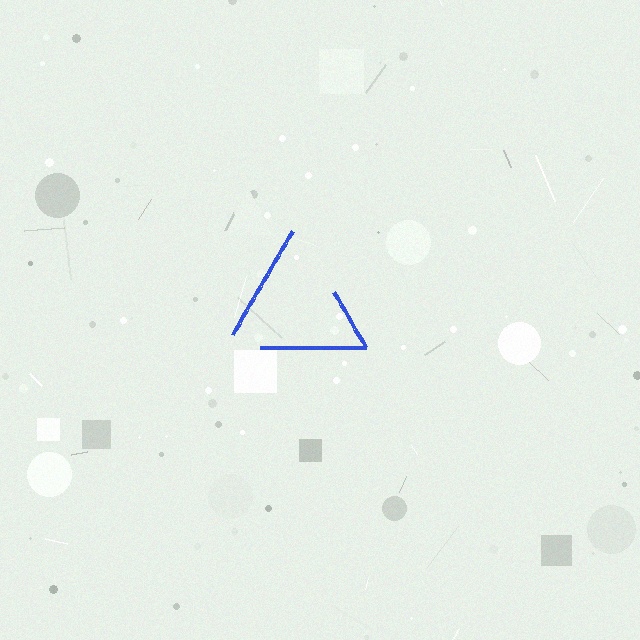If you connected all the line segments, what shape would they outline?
They would outline a triangle.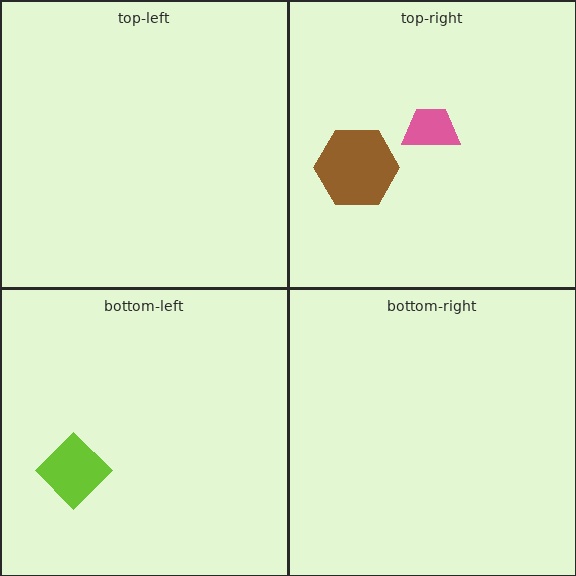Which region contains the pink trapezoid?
The top-right region.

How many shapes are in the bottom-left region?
1.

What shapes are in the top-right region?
The pink trapezoid, the brown hexagon.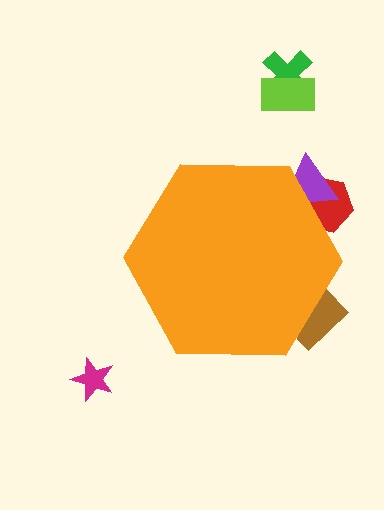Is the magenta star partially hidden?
No, the magenta star is fully visible.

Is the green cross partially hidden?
No, the green cross is fully visible.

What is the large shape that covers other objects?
An orange hexagon.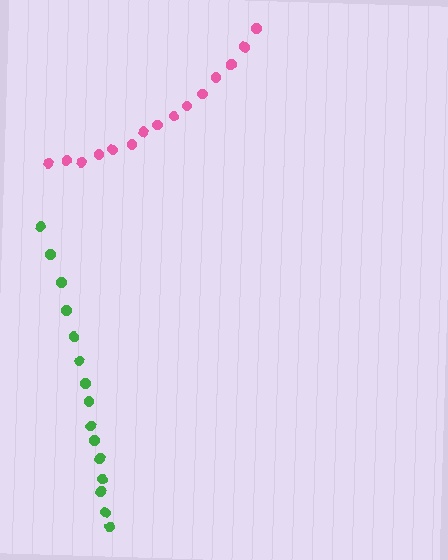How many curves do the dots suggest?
There are 2 distinct paths.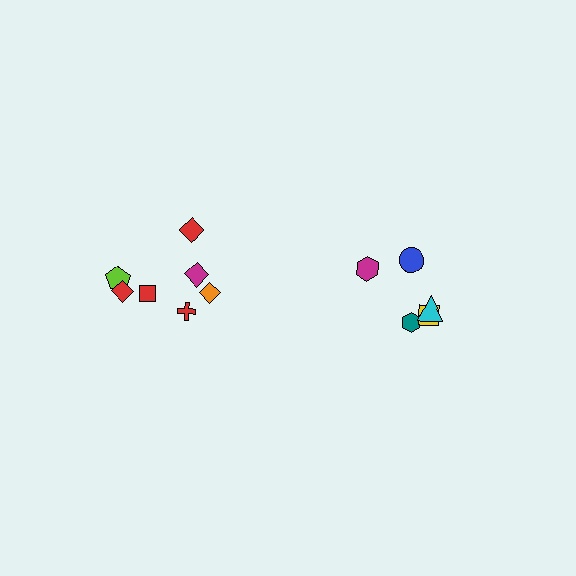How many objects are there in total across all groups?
There are 12 objects.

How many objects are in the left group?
There are 7 objects.